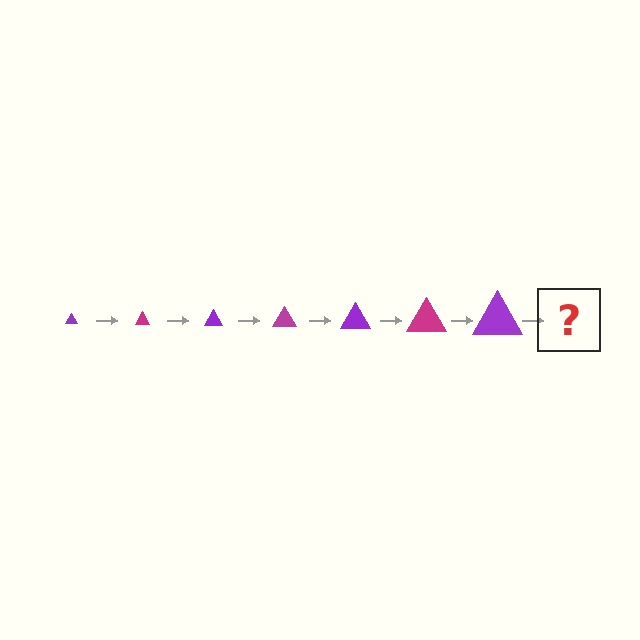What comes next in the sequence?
The next element should be a magenta triangle, larger than the previous one.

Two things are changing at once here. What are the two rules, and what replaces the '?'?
The two rules are that the triangle grows larger each step and the color cycles through purple and magenta. The '?' should be a magenta triangle, larger than the previous one.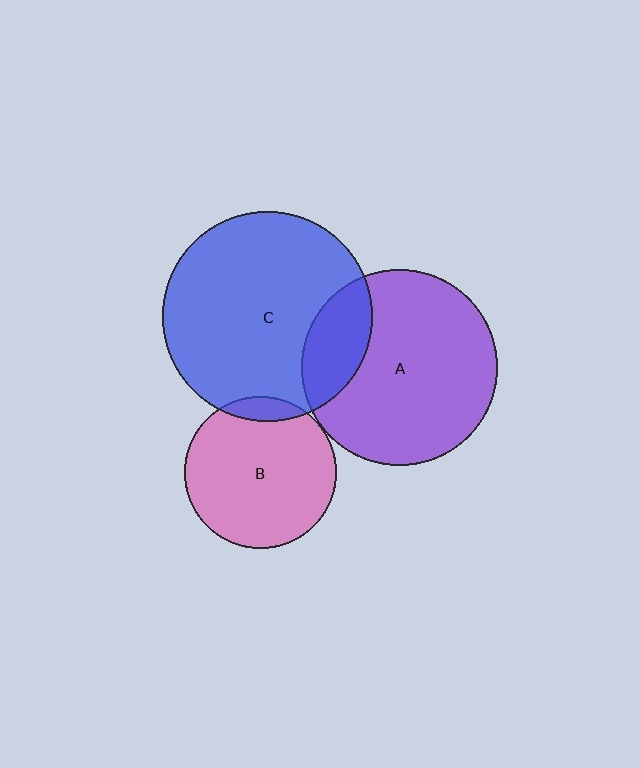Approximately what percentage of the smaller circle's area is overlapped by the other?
Approximately 20%.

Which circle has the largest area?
Circle C (blue).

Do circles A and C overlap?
Yes.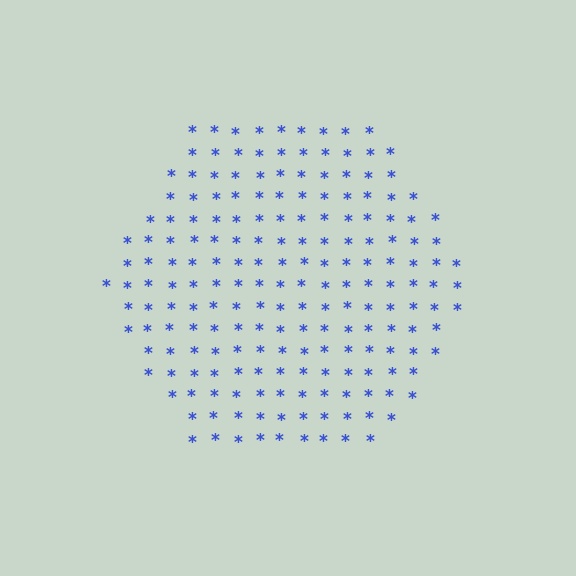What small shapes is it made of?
It is made of small asterisks.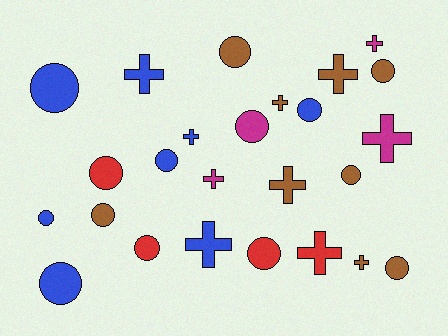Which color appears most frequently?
Brown, with 9 objects.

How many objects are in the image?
There are 25 objects.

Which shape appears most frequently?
Circle, with 14 objects.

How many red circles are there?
There are 3 red circles.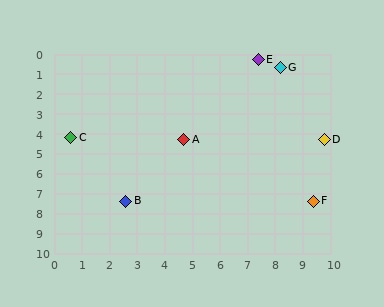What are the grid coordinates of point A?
Point A is at approximately (4.7, 4.3).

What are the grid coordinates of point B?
Point B is at approximately (2.6, 7.4).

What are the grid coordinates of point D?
Point D is at approximately (9.8, 4.3).